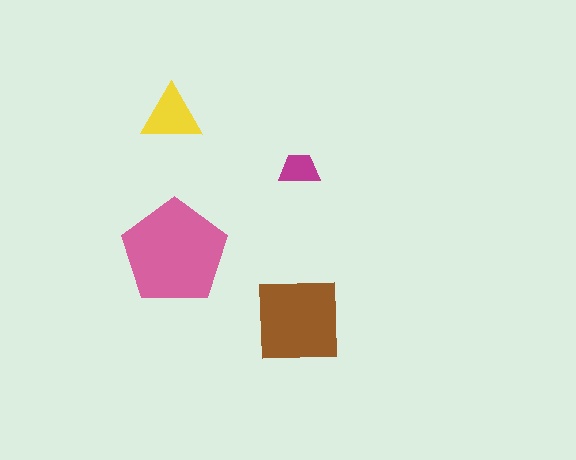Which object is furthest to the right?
The magenta trapezoid is rightmost.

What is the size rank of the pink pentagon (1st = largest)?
1st.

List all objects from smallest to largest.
The magenta trapezoid, the yellow triangle, the brown square, the pink pentagon.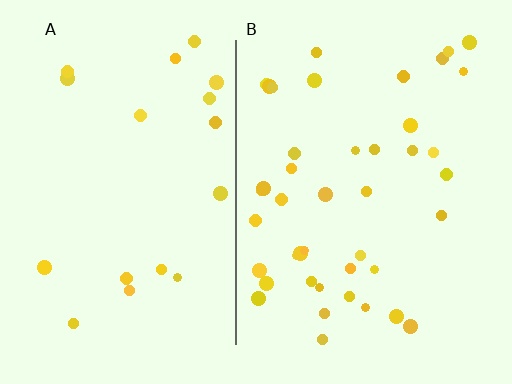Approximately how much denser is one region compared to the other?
Approximately 2.3× — region B over region A.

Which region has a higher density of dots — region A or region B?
B (the right).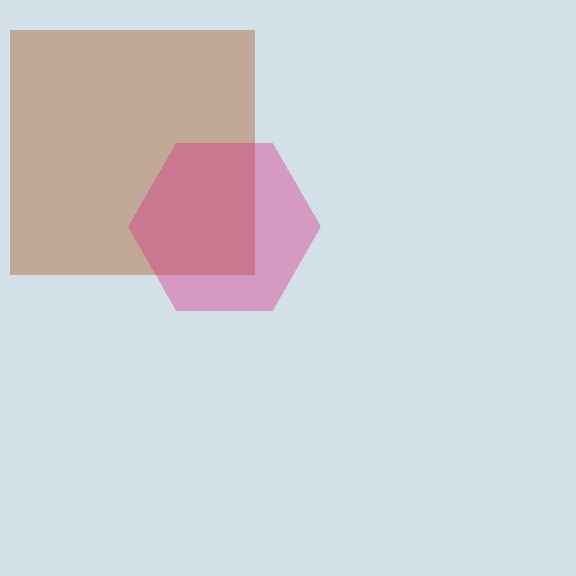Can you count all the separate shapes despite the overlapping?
Yes, there are 2 separate shapes.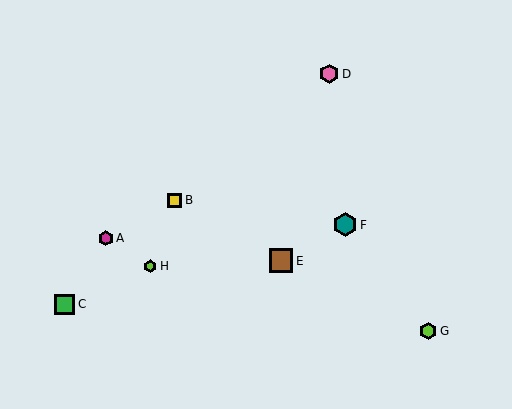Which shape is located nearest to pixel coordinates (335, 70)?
The pink hexagon (labeled D) at (329, 74) is nearest to that location.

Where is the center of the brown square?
The center of the brown square is at (281, 261).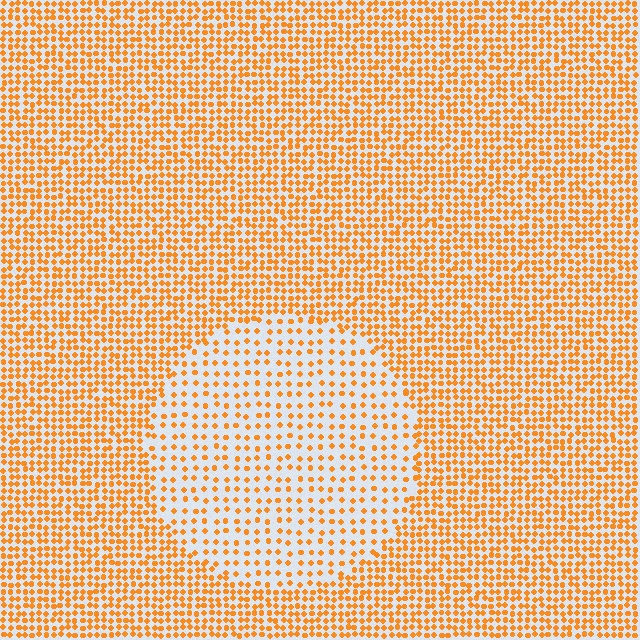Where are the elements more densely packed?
The elements are more densely packed outside the circle boundary.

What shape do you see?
I see a circle.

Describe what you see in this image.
The image contains small orange elements arranged at two different densities. A circle-shaped region is visible where the elements are less densely packed than the surrounding area.